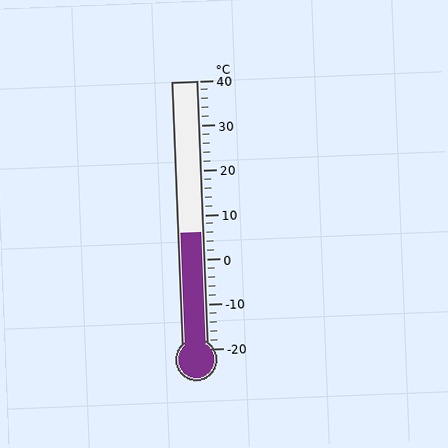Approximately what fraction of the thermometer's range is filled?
The thermometer is filled to approximately 45% of its range.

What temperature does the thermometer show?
The thermometer shows approximately 6°C.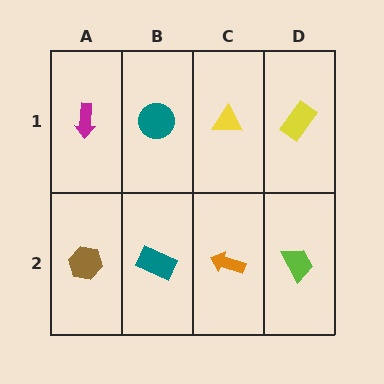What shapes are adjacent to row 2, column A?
A magenta arrow (row 1, column A), a teal rectangle (row 2, column B).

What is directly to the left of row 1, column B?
A magenta arrow.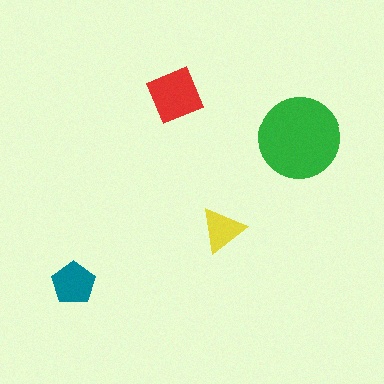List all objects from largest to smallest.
The green circle, the red diamond, the teal pentagon, the yellow triangle.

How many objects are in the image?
There are 4 objects in the image.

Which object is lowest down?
The teal pentagon is bottommost.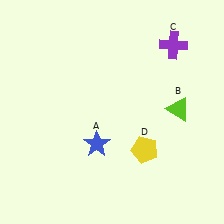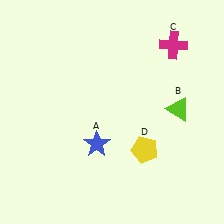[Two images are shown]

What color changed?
The cross (C) changed from purple in Image 1 to magenta in Image 2.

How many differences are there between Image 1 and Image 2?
There is 1 difference between the two images.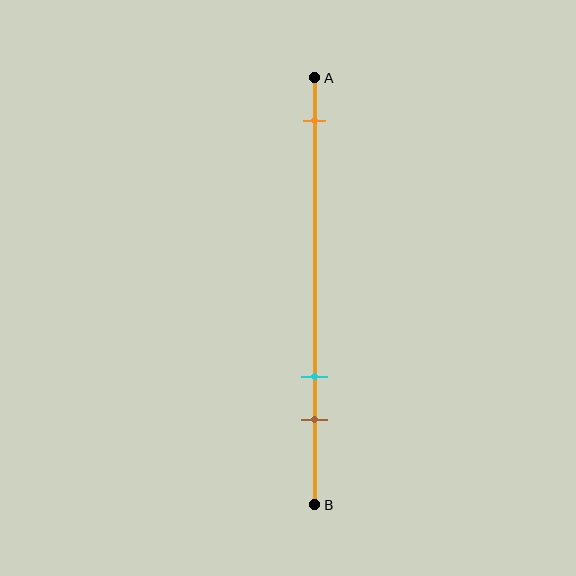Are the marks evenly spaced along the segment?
No, the marks are not evenly spaced.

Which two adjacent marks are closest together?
The cyan and brown marks are the closest adjacent pair.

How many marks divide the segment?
There are 3 marks dividing the segment.